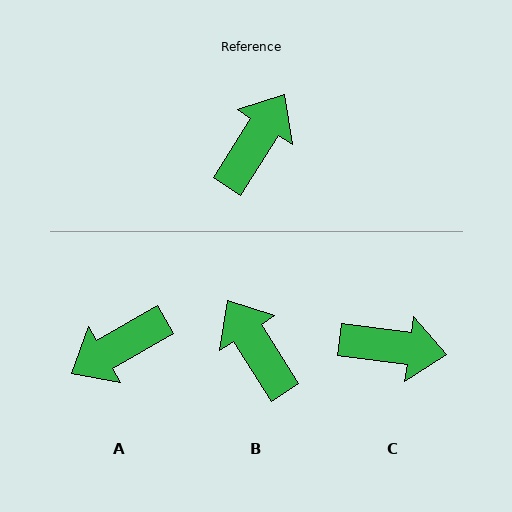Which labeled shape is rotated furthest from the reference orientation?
A, about 152 degrees away.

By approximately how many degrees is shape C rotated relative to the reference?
Approximately 66 degrees clockwise.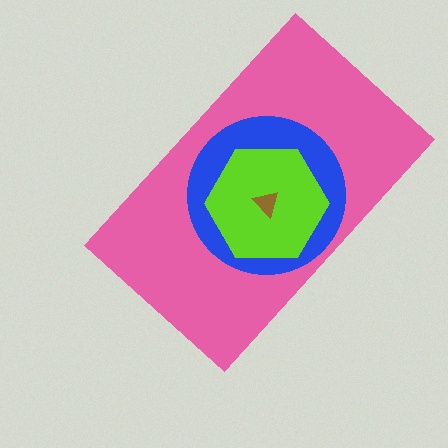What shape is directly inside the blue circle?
The lime hexagon.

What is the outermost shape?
The pink rectangle.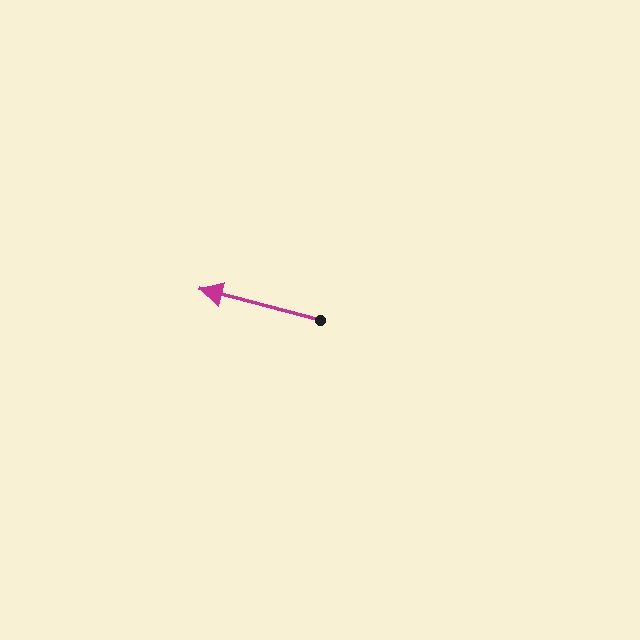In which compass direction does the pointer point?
West.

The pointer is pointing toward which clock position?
Roughly 9 o'clock.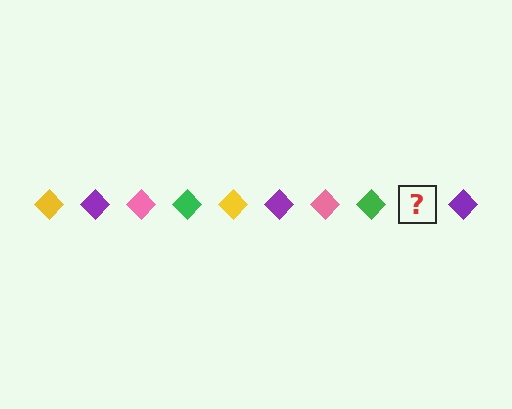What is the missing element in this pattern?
The missing element is a yellow diamond.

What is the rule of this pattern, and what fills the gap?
The rule is that the pattern cycles through yellow, purple, pink, green diamonds. The gap should be filled with a yellow diamond.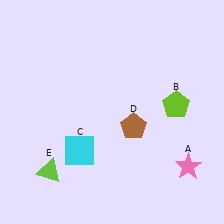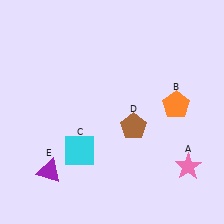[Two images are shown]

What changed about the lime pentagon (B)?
In Image 1, B is lime. In Image 2, it changed to orange.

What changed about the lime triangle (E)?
In Image 1, E is lime. In Image 2, it changed to purple.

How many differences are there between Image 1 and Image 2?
There are 2 differences between the two images.